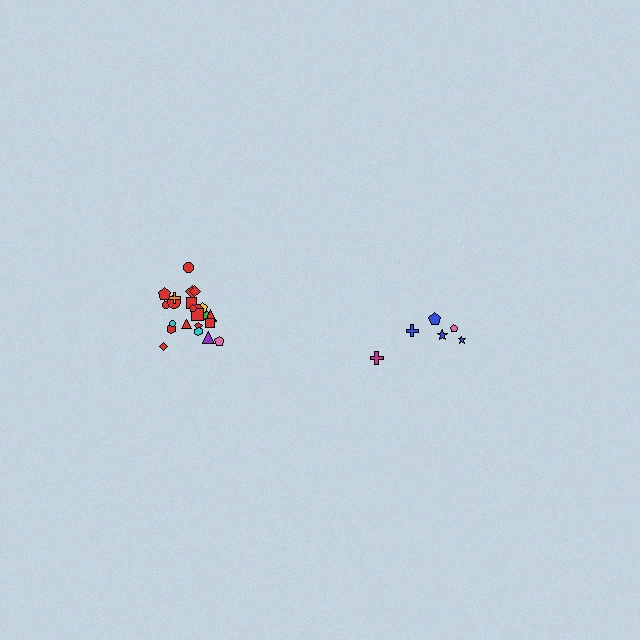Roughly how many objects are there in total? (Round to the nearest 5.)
Roughly 30 objects in total.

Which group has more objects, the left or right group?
The left group.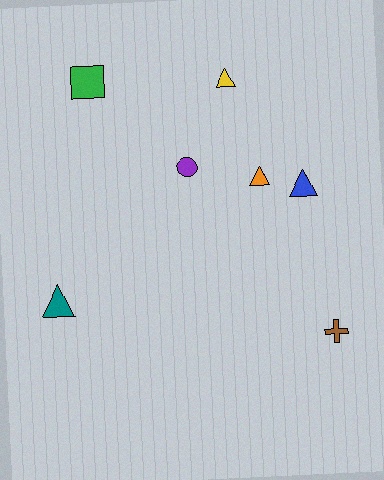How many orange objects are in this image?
There is 1 orange object.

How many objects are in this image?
There are 7 objects.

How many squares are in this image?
There is 1 square.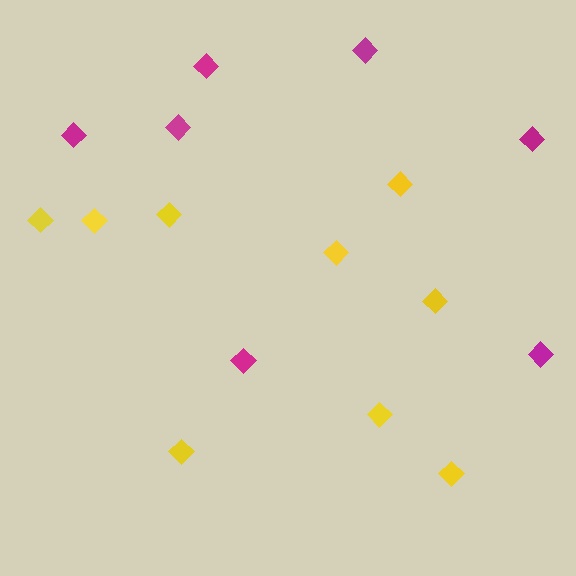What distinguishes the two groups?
There are 2 groups: one group of yellow diamonds (9) and one group of magenta diamonds (7).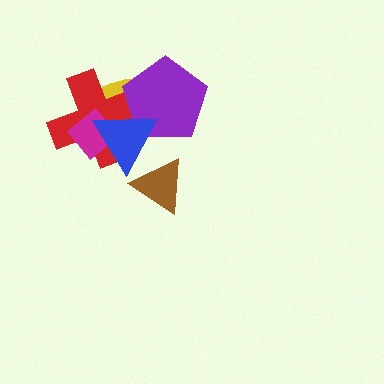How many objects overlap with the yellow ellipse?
4 objects overlap with the yellow ellipse.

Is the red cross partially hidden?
Yes, it is partially covered by another shape.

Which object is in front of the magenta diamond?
The blue triangle is in front of the magenta diamond.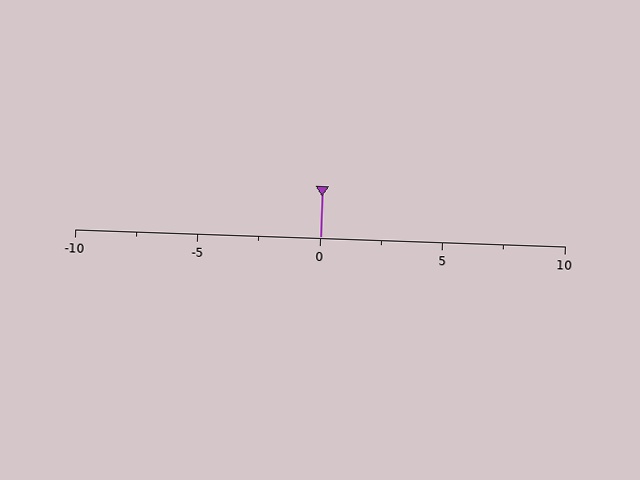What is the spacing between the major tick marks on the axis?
The major ticks are spaced 5 apart.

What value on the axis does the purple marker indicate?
The marker indicates approximately 0.